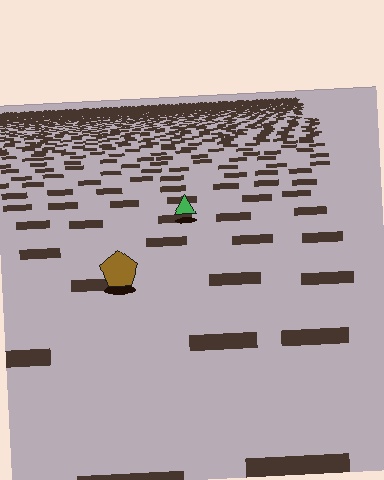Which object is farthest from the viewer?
The green triangle is farthest from the viewer. It appears smaller and the ground texture around it is denser.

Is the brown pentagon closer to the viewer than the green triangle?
Yes. The brown pentagon is closer — you can tell from the texture gradient: the ground texture is coarser near it.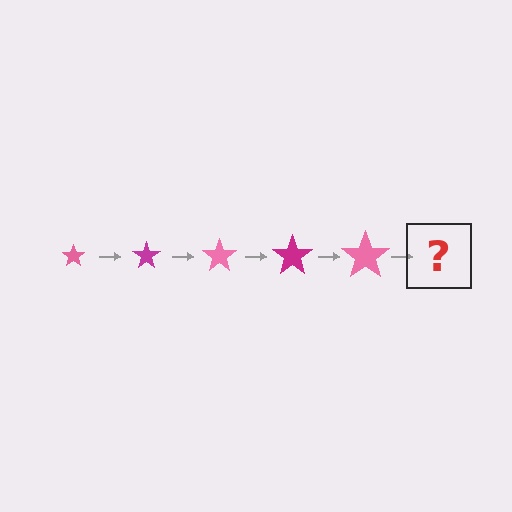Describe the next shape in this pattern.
It should be a magenta star, larger than the previous one.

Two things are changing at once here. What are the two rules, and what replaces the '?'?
The two rules are that the star grows larger each step and the color cycles through pink and magenta. The '?' should be a magenta star, larger than the previous one.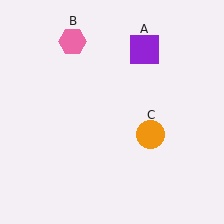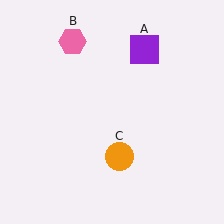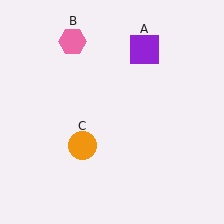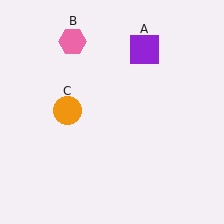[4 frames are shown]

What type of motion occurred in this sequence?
The orange circle (object C) rotated clockwise around the center of the scene.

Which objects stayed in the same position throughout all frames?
Purple square (object A) and pink hexagon (object B) remained stationary.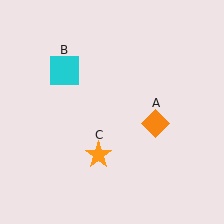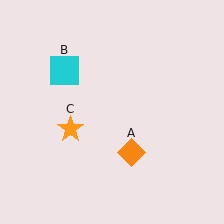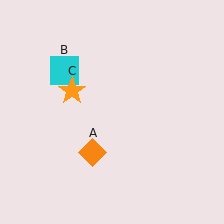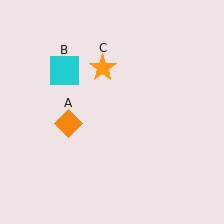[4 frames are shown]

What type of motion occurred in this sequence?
The orange diamond (object A), orange star (object C) rotated clockwise around the center of the scene.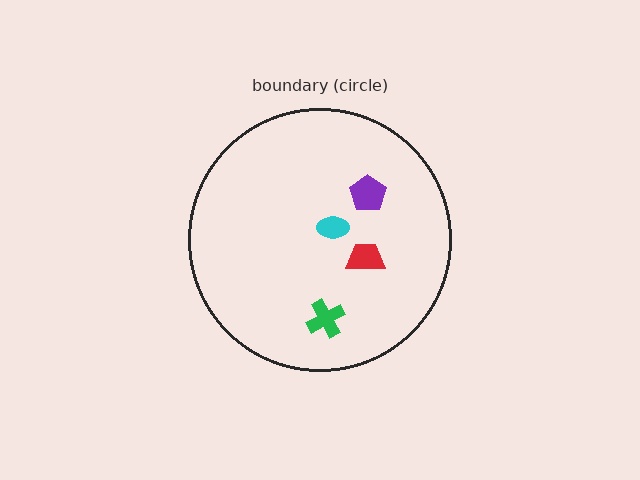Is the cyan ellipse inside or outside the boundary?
Inside.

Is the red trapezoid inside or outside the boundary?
Inside.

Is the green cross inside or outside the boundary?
Inside.